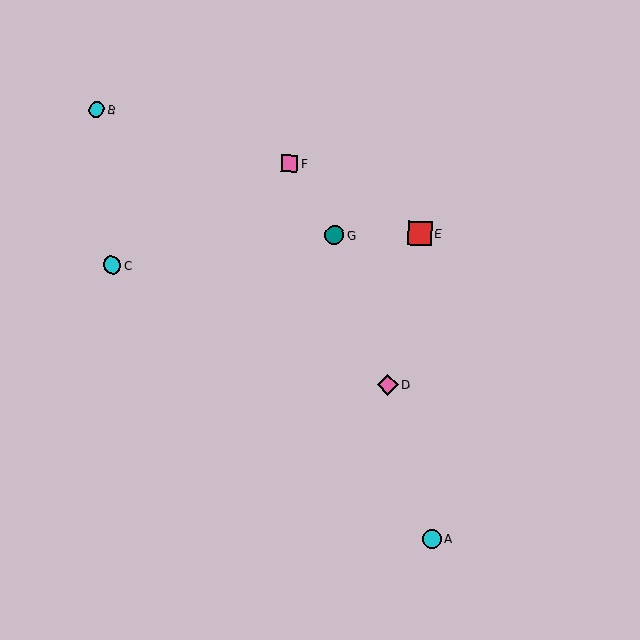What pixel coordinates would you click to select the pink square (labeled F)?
Click at (289, 163) to select the pink square F.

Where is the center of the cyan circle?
The center of the cyan circle is at (112, 265).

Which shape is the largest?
The red square (labeled E) is the largest.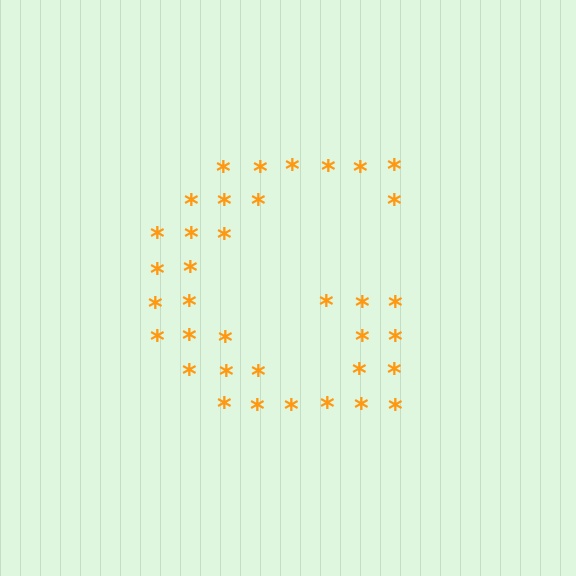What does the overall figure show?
The overall figure shows the letter G.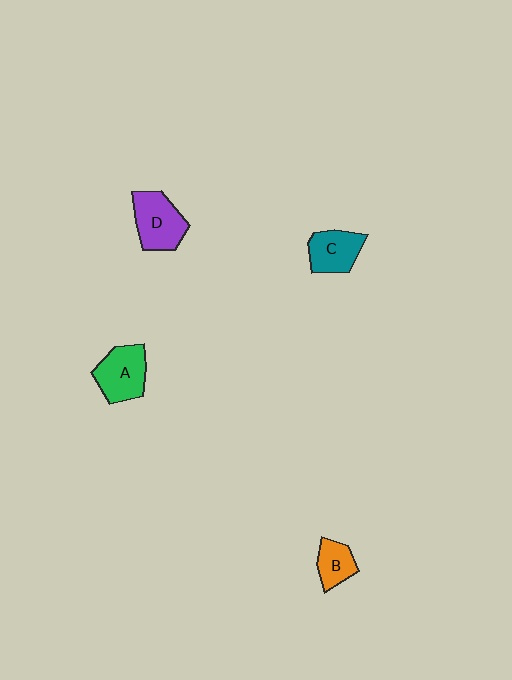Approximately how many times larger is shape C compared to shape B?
Approximately 1.4 times.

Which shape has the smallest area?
Shape B (orange).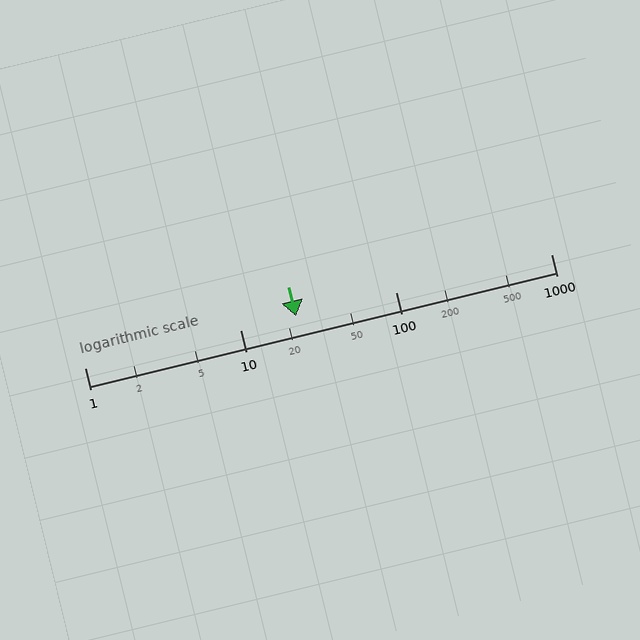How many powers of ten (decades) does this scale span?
The scale spans 3 decades, from 1 to 1000.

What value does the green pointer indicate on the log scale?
The pointer indicates approximately 23.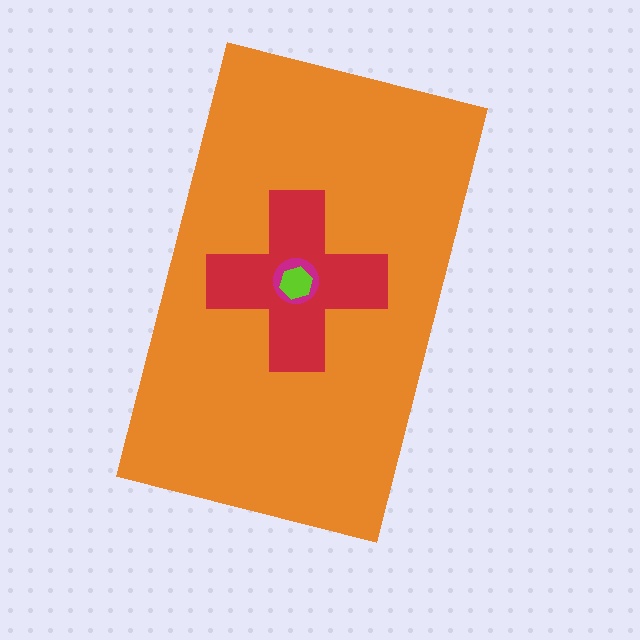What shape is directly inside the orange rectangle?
The red cross.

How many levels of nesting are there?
4.